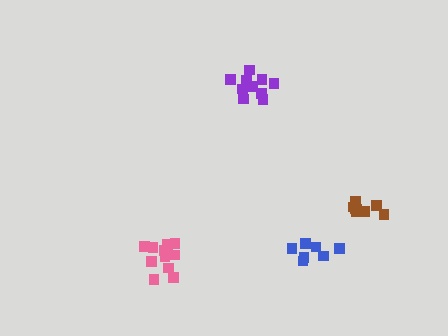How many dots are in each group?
Group 1: 8 dots, Group 2: 11 dots, Group 3: 8 dots, Group 4: 12 dots (39 total).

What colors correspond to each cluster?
The clusters are colored: blue, pink, brown, purple.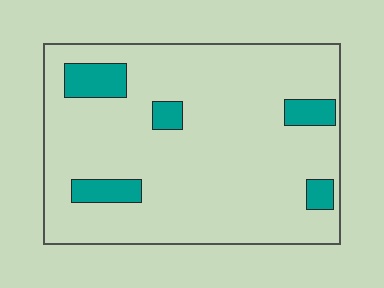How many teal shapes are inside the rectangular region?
5.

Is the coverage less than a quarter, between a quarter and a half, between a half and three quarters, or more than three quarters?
Less than a quarter.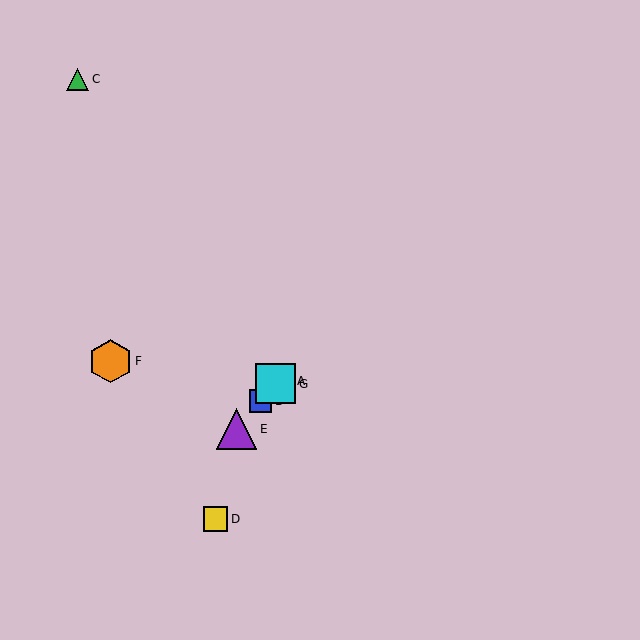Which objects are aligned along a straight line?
Objects A, B, E, G are aligned along a straight line.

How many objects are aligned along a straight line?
4 objects (A, B, E, G) are aligned along a straight line.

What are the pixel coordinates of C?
Object C is at (78, 79).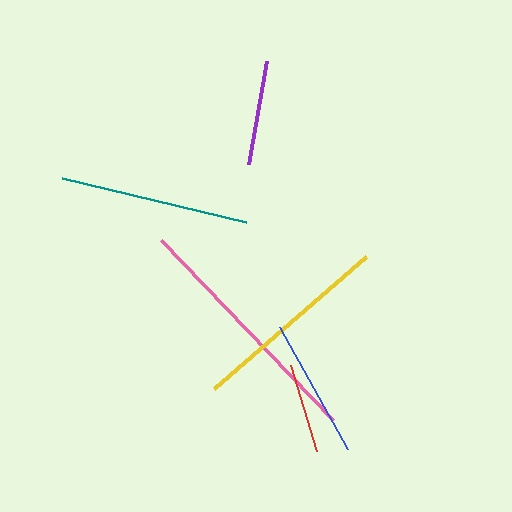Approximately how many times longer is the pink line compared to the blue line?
The pink line is approximately 1.8 times the length of the blue line.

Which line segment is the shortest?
The red line is the shortest at approximately 90 pixels.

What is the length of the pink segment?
The pink segment is approximately 249 pixels long.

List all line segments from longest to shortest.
From longest to shortest: pink, yellow, teal, blue, purple, red.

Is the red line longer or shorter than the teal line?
The teal line is longer than the red line.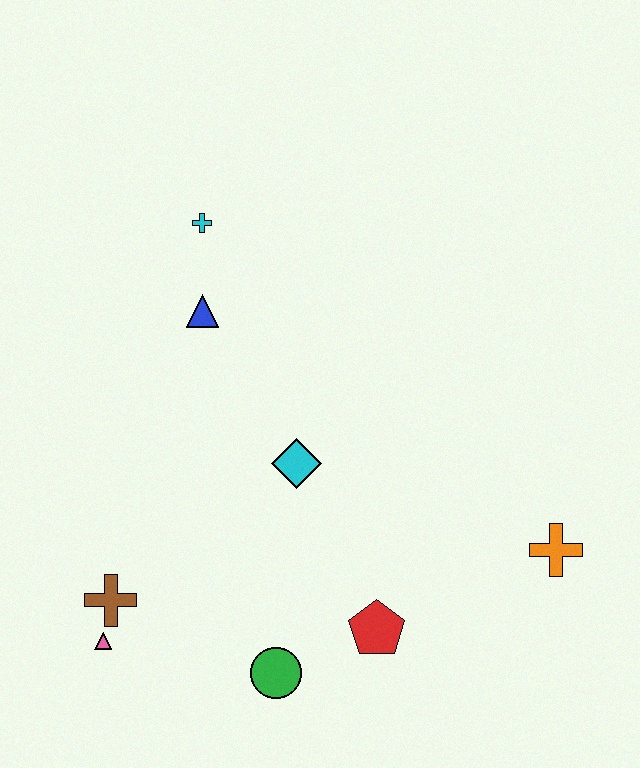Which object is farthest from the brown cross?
The orange cross is farthest from the brown cross.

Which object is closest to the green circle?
The red pentagon is closest to the green circle.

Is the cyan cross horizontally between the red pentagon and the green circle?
No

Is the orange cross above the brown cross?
Yes